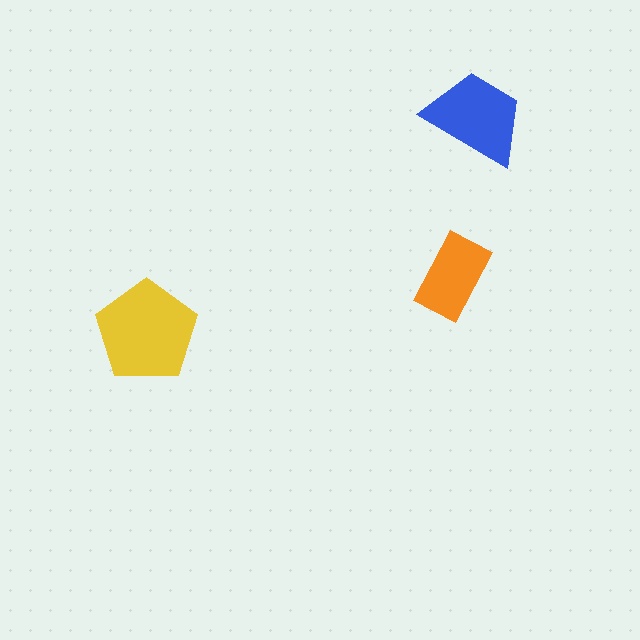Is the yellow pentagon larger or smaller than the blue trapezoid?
Larger.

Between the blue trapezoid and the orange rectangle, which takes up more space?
The blue trapezoid.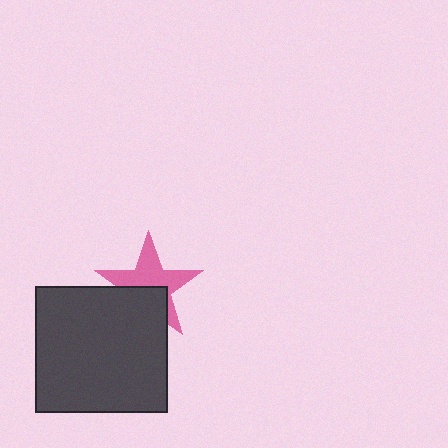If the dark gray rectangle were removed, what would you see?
You would see the complete pink star.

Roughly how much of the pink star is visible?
About half of it is visible (roughly 60%).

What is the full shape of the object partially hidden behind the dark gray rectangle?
The partially hidden object is a pink star.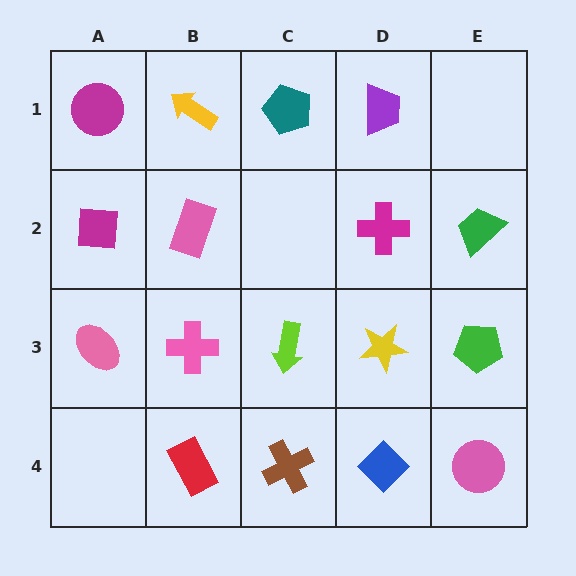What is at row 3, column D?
A yellow star.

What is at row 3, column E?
A green pentagon.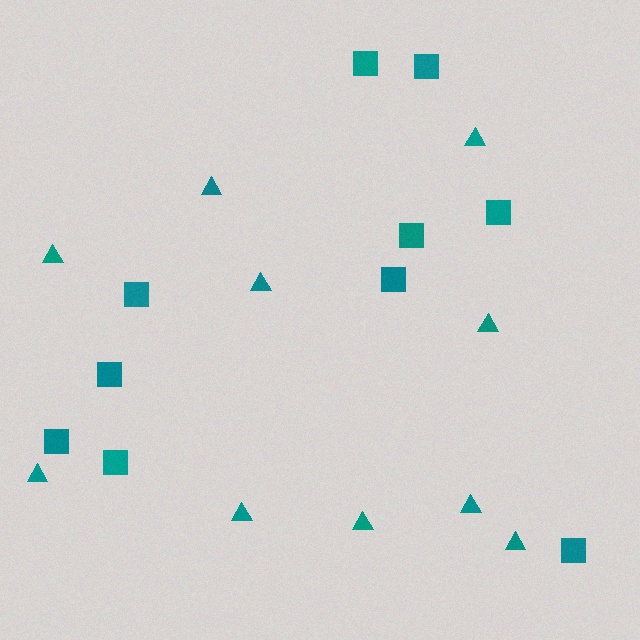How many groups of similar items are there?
There are 2 groups: one group of squares (10) and one group of triangles (10).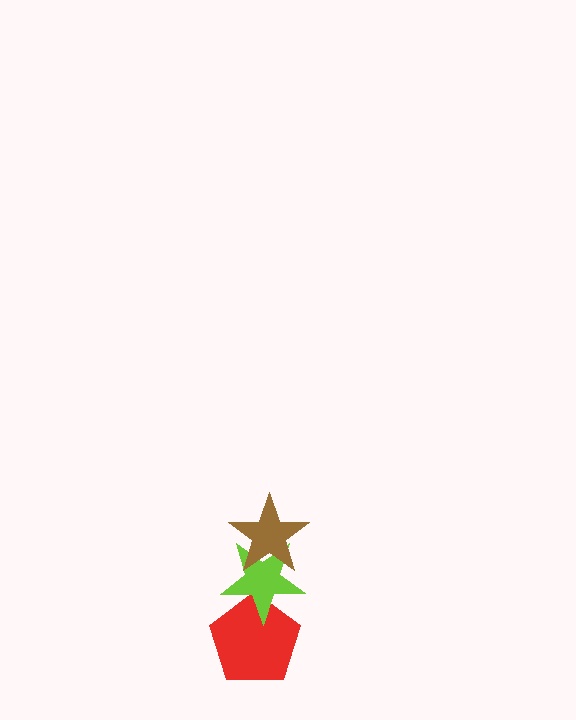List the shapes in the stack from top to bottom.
From top to bottom: the brown star, the lime star, the red pentagon.